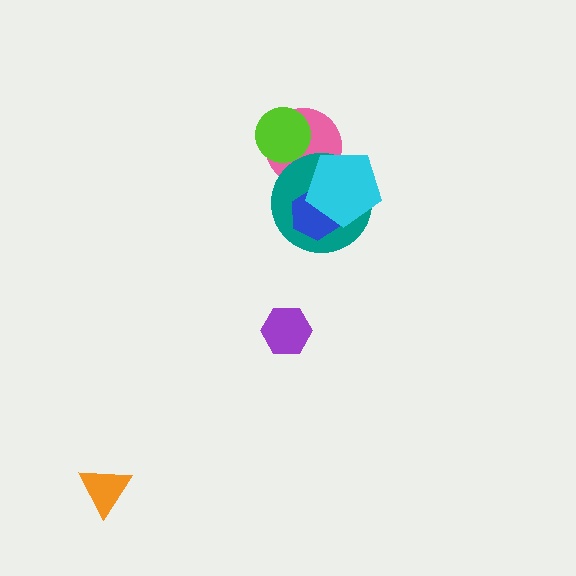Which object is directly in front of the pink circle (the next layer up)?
The teal circle is directly in front of the pink circle.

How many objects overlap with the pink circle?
3 objects overlap with the pink circle.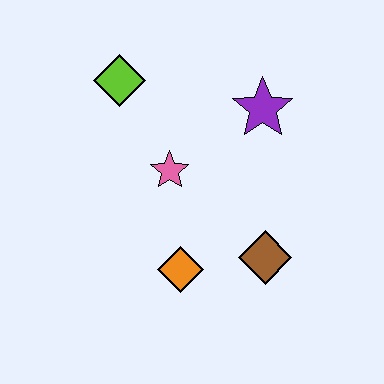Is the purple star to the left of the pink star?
No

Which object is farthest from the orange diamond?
The lime diamond is farthest from the orange diamond.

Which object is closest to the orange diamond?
The brown diamond is closest to the orange diamond.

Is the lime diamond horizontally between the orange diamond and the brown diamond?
No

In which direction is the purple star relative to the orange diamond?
The purple star is above the orange diamond.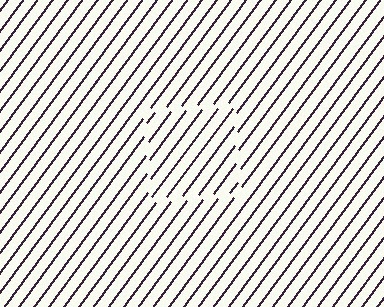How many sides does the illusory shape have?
4 sides — the line-ends trace a square.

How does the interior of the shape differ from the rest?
The interior of the shape contains the same grating, shifted by half a period — the contour is defined by the phase discontinuity where line-ends from the inner and outer gratings abut.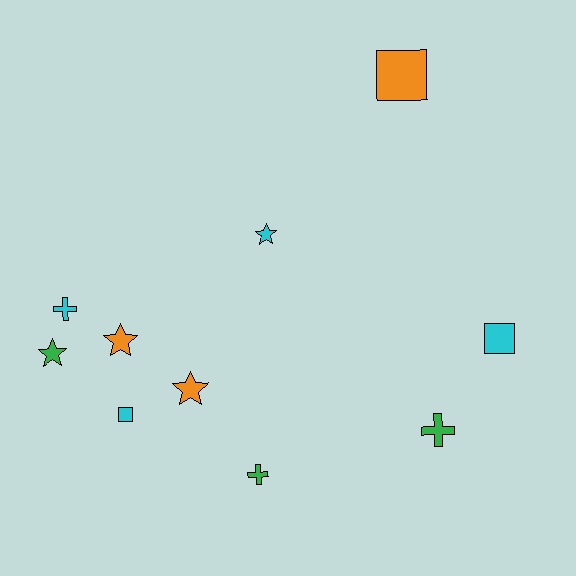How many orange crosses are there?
There are no orange crosses.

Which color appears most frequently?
Cyan, with 4 objects.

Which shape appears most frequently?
Star, with 4 objects.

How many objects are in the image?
There are 10 objects.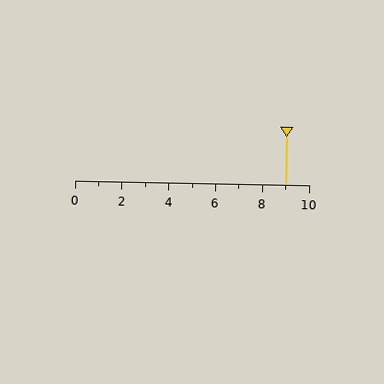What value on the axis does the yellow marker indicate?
The marker indicates approximately 9.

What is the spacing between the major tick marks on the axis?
The major ticks are spaced 2 apart.